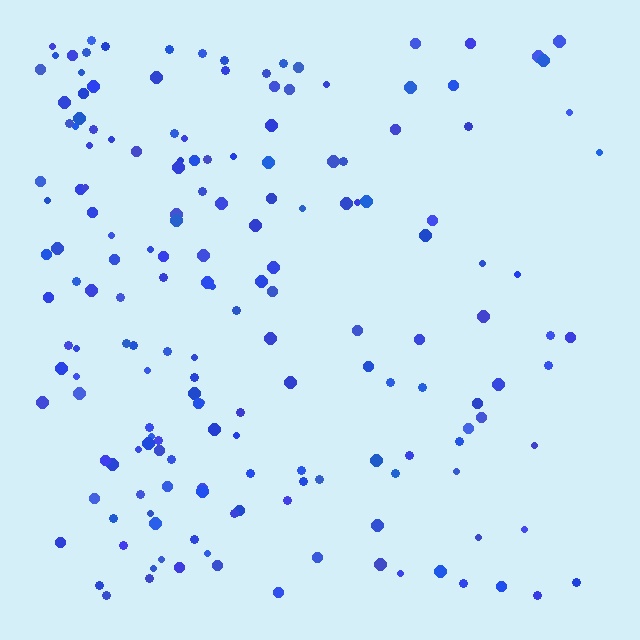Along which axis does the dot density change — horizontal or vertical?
Horizontal.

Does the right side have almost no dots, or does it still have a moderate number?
Still a moderate number, just noticeably fewer than the left.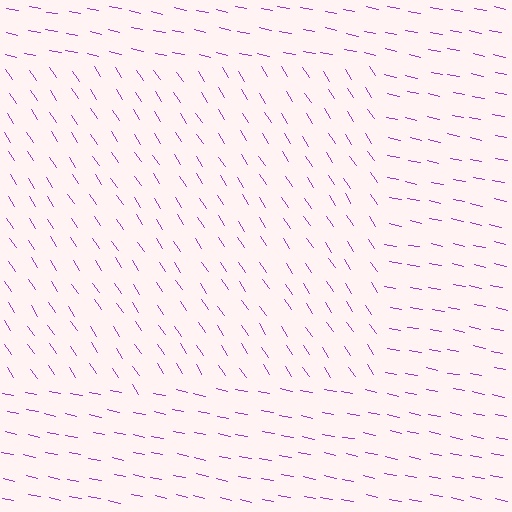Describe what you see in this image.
The image is filled with small purple line segments. A rectangle region in the image has lines oriented differently from the surrounding lines, creating a visible texture boundary.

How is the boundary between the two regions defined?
The boundary is defined purely by a change in line orientation (approximately 45 degrees difference). All lines are the same color and thickness.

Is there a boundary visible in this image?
Yes, there is a texture boundary formed by a change in line orientation.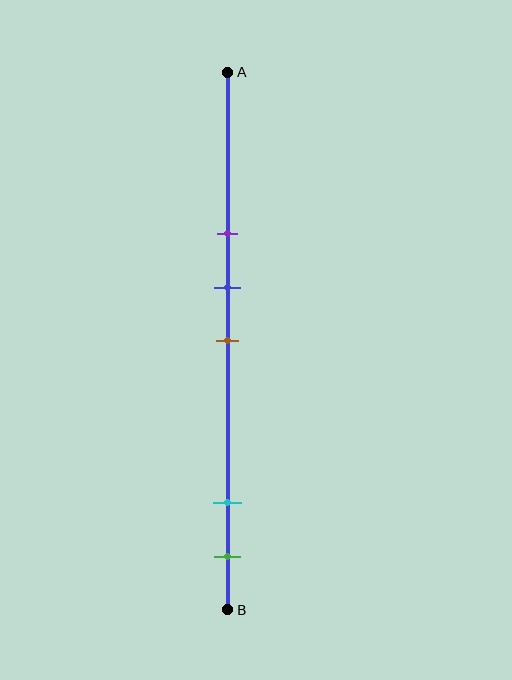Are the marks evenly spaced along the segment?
No, the marks are not evenly spaced.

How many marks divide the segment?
There are 5 marks dividing the segment.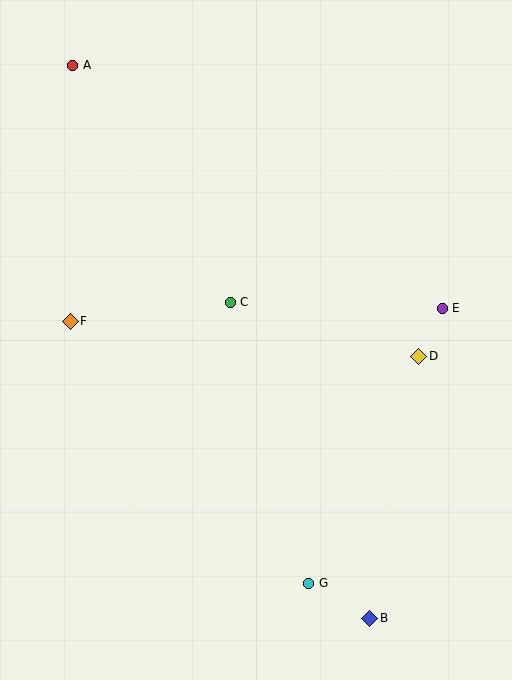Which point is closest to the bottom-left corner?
Point G is closest to the bottom-left corner.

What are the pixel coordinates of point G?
Point G is at (309, 583).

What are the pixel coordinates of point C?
Point C is at (230, 302).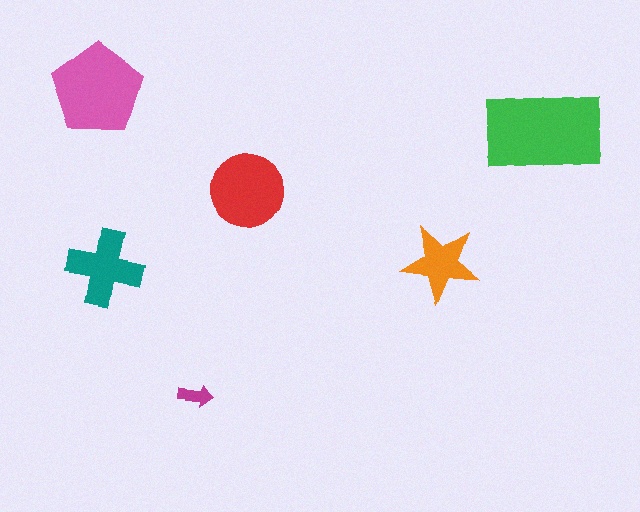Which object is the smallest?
The magenta arrow.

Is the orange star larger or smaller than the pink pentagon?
Smaller.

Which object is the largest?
The green rectangle.